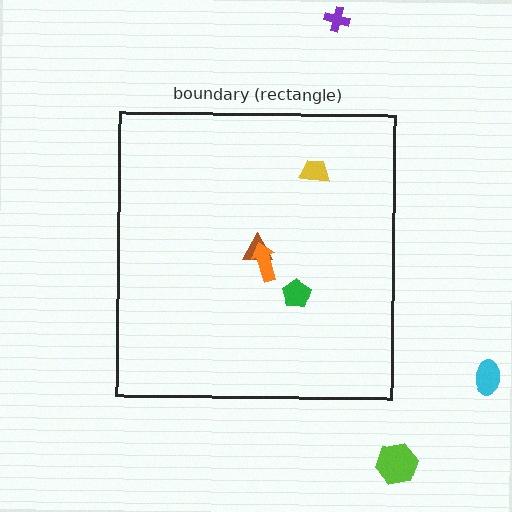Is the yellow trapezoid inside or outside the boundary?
Inside.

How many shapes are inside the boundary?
4 inside, 3 outside.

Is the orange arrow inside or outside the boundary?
Inside.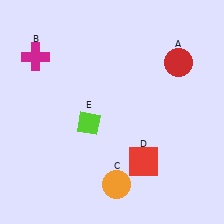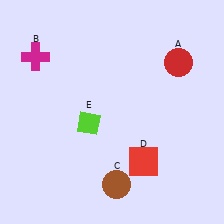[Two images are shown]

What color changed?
The circle (C) changed from orange in Image 1 to brown in Image 2.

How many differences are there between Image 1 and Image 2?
There is 1 difference between the two images.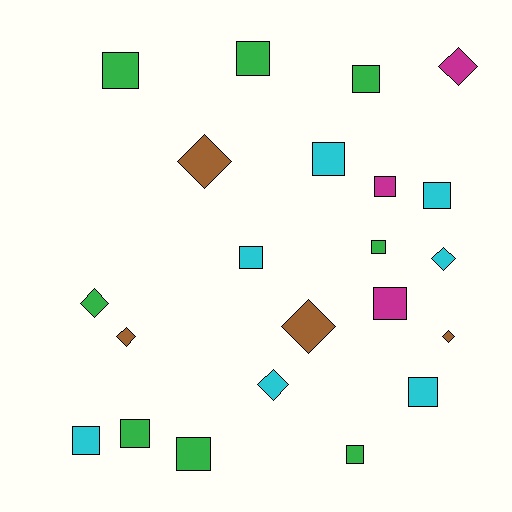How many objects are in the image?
There are 22 objects.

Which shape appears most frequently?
Square, with 14 objects.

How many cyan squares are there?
There are 5 cyan squares.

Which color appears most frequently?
Green, with 8 objects.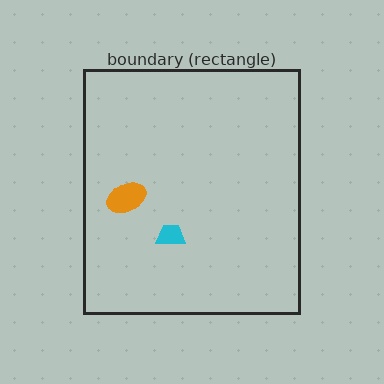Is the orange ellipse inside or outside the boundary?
Inside.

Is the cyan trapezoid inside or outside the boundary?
Inside.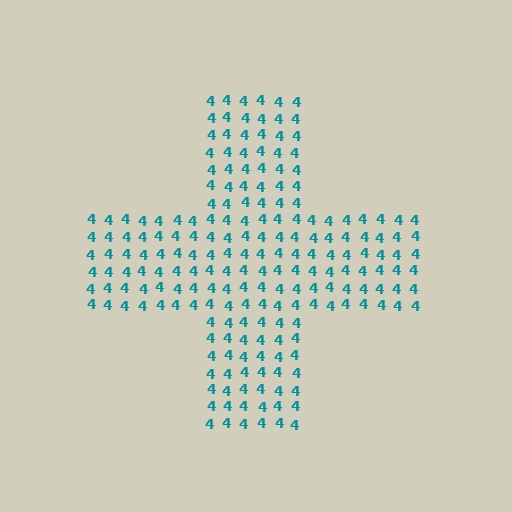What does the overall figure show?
The overall figure shows a cross.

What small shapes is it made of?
It is made of small digit 4's.